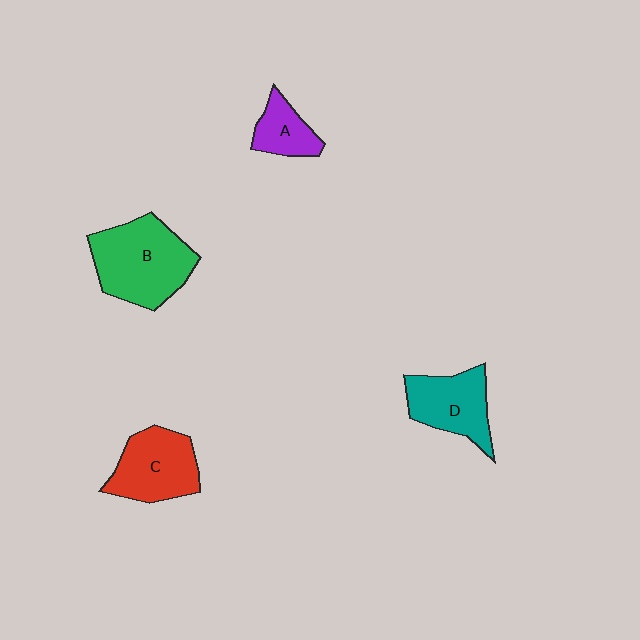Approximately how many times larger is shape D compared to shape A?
Approximately 1.7 times.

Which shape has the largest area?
Shape B (green).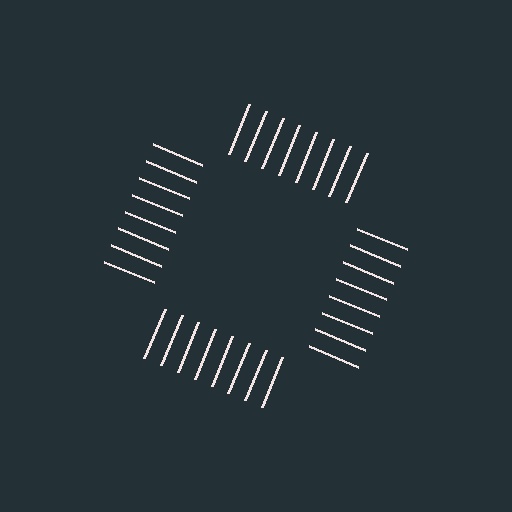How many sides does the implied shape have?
4 sides — the line-ends trace a square.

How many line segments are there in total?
32 — 8 along each of the 4 edges.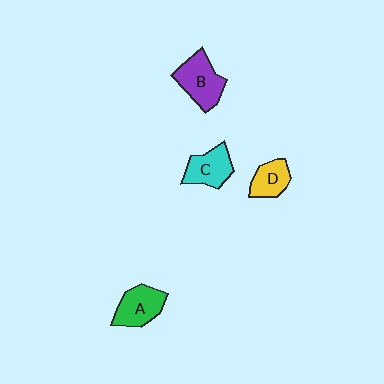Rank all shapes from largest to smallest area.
From largest to smallest: B (purple), A (green), C (cyan), D (yellow).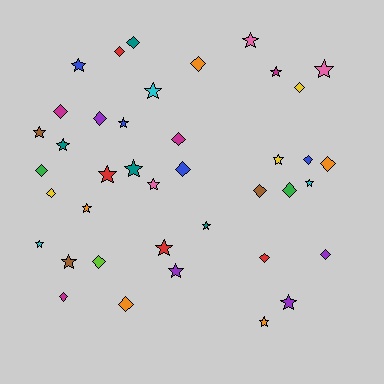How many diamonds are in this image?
There are 19 diamonds.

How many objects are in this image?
There are 40 objects.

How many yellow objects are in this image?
There are 3 yellow objects.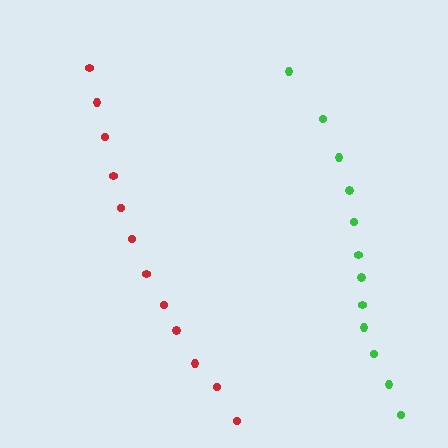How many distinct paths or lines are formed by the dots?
There are 2 distinct paths.